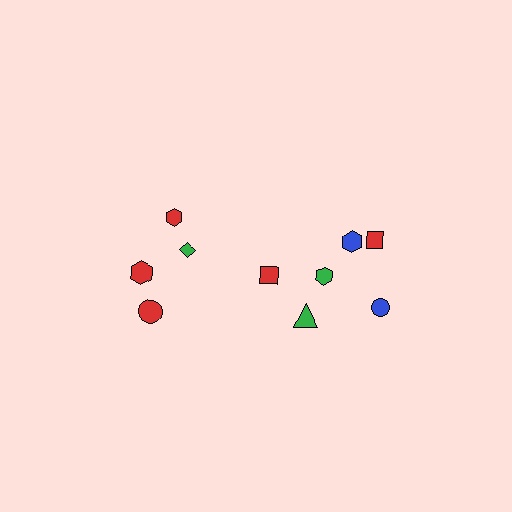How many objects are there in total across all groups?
There are 10 objects.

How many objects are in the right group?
There are 6 objects.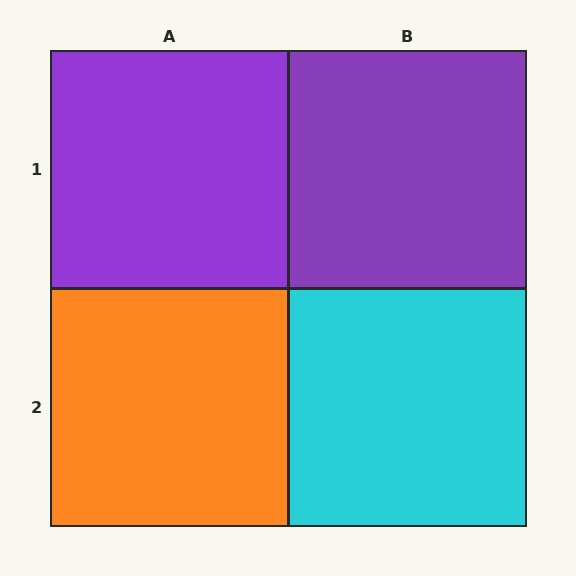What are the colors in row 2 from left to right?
Orange, cyan.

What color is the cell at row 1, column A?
Purple.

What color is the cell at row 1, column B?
Purple.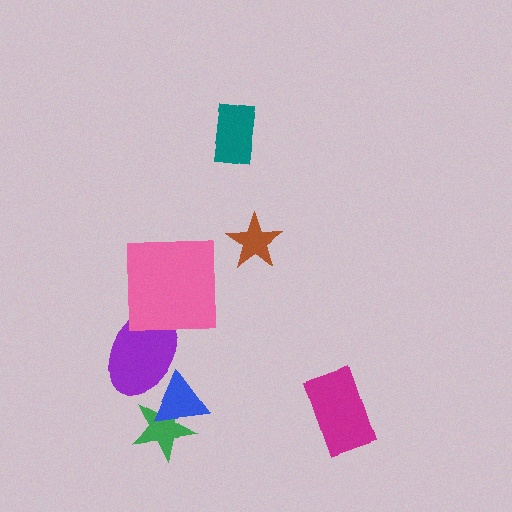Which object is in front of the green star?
The blue triangle is in front of the green star.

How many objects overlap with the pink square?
1 object overlaps with the pink square.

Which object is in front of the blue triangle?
The purple ellipse is in front of the blue triangle.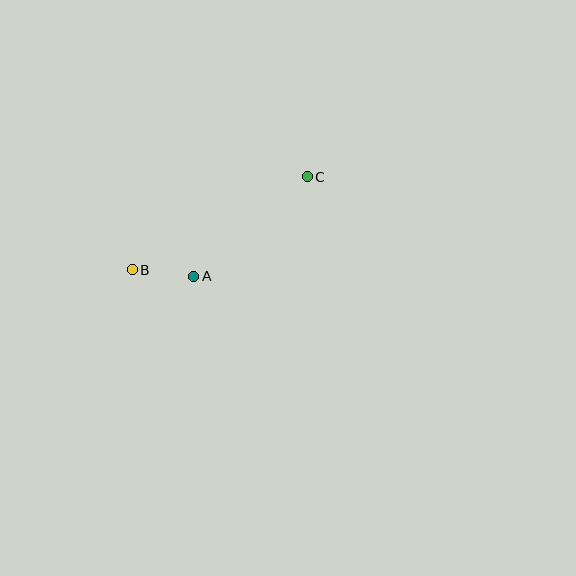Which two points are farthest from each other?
Points B and C are farthest from each other.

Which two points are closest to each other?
Points A and B are closest to each other.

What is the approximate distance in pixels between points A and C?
The distance between A and C is approximately 151 pixels.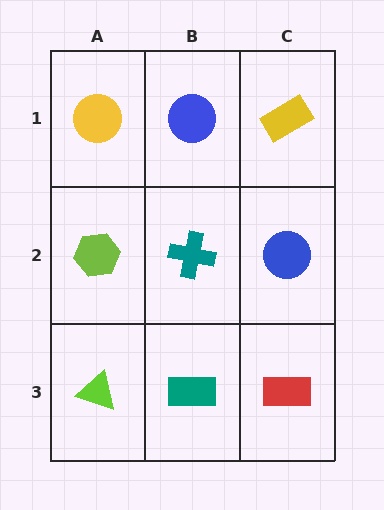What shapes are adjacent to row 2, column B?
A blue circle (row 1, column B), a teal rectangle (row 3, column B), a lime hexagon (row 2, column A), a blue circle (row 2, column C).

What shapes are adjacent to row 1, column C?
A blue circle (row 2, column C), a blue circle (row 1, column B).